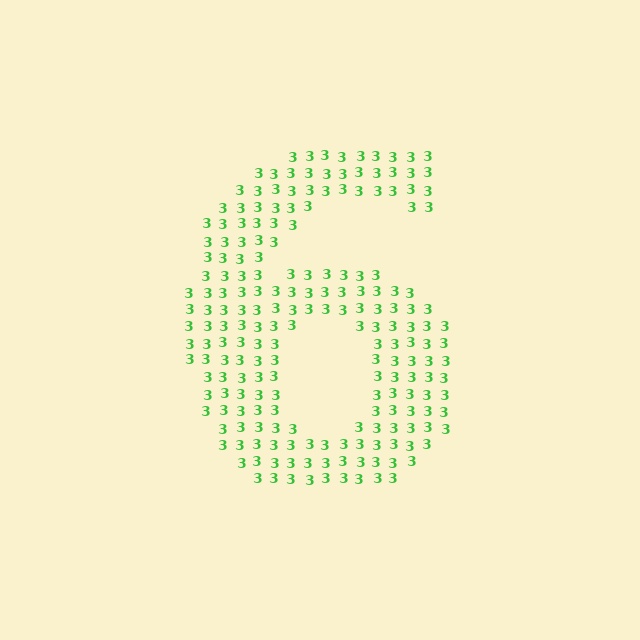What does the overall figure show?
The overall figure shows the digit 6.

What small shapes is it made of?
It is made of small digit 3's.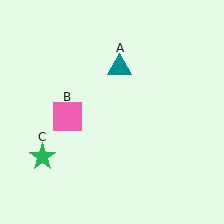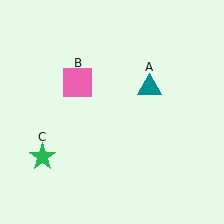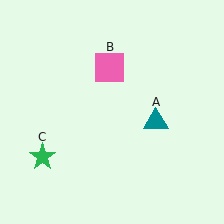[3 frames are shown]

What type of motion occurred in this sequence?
The teal triangle (object A), pink square (object B) rotated clockwise around the center of the scene.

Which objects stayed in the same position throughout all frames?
Green star (object C) remained stationary.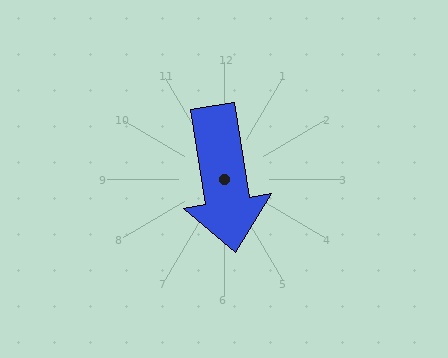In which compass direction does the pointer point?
South.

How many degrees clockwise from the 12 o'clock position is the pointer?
Approximately 171 degrees.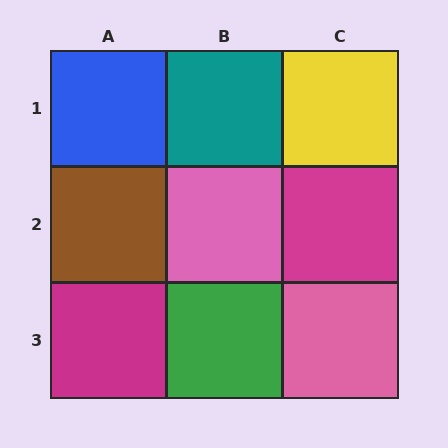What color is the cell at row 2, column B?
Pink.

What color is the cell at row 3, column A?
Magenta.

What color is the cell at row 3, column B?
Green.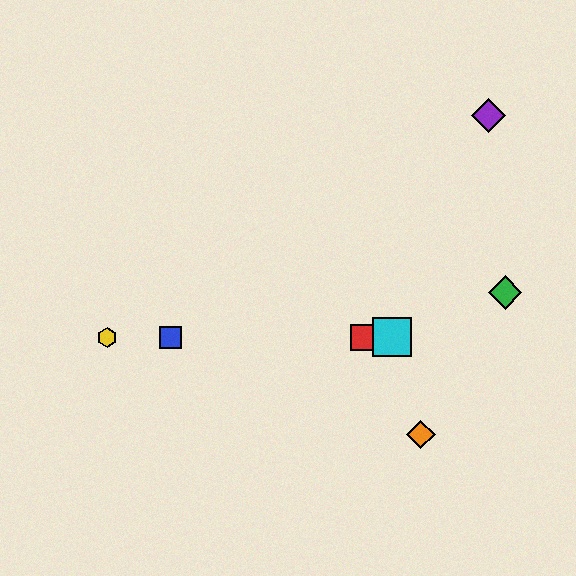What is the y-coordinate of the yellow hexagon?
The yellow hexagon is at y≈337.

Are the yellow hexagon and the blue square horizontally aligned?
Yes, both are at y≈337.